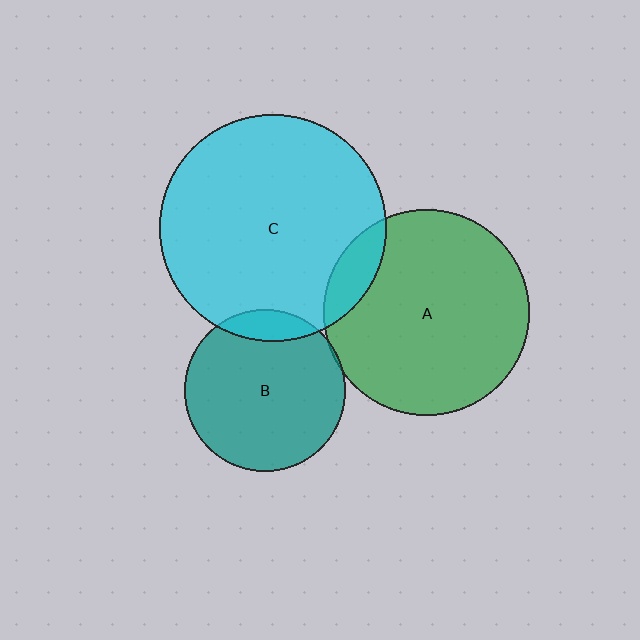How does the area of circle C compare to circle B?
Approximately 2.0 times.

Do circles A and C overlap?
Yes.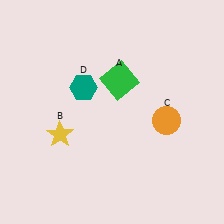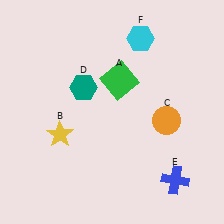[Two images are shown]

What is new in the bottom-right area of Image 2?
A blue cross (E) was added in the bottom-right area of Image 2.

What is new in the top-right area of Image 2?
A cyan hexagon (F) was added in the top-right area of Image 2.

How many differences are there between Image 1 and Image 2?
There are 2 differences between the two images.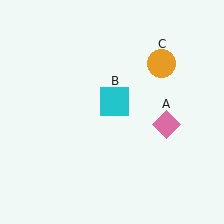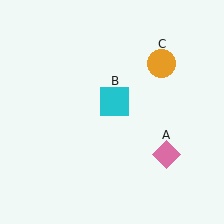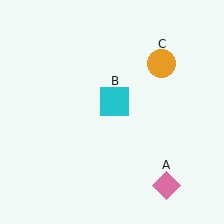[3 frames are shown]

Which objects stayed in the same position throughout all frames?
Cyan square (object B) and orange circle (object C) remained stationary.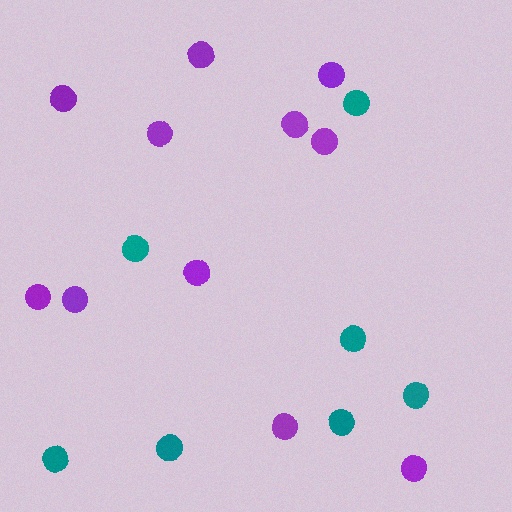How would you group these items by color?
There are 2 groups: one group of teal circles (7) and one group of purple circles (11).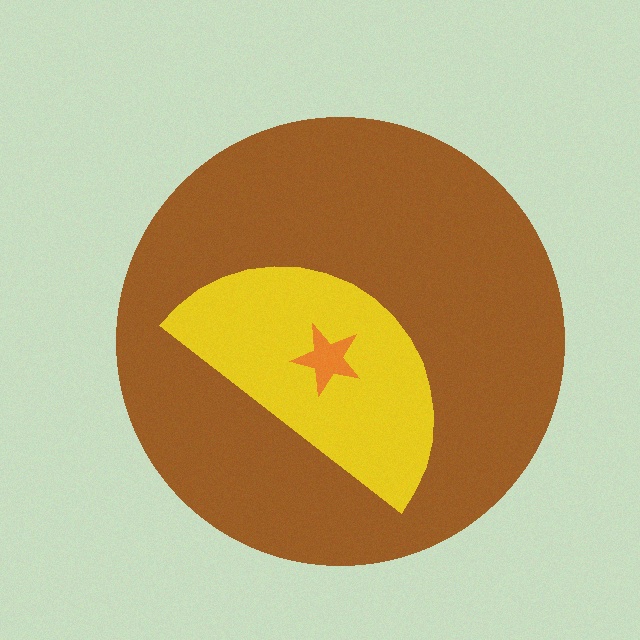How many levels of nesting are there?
3.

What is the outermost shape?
The brown circle.